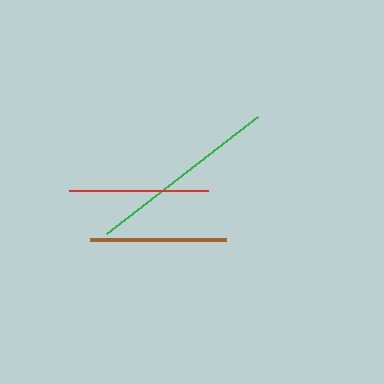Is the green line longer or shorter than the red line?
The green line is longer than the red line.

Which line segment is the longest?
The green line is the longest at approximately 190 pixels.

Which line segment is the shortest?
The brown line is the shortest at approximately 137 pixels.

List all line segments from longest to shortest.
From longest to shortest: green, red, brown.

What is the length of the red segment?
The red segment is approximately 139 pixels long.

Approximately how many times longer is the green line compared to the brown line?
The green line is approximately 1.4 times the length of the brown line.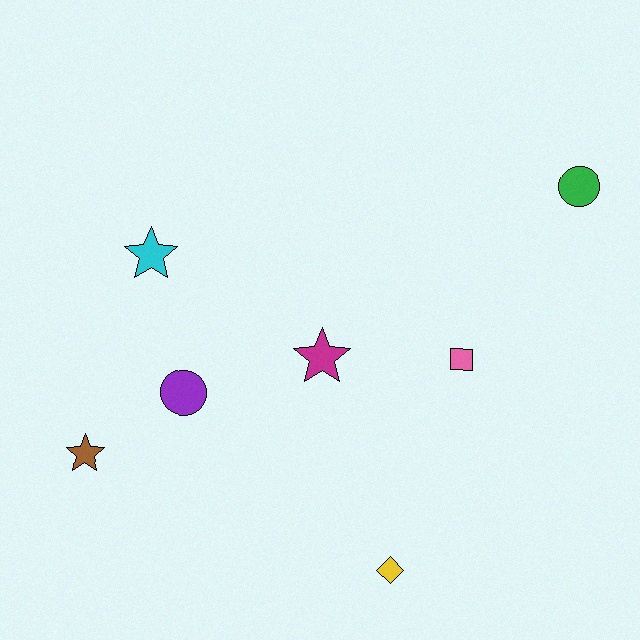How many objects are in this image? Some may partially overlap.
There are 7 objects.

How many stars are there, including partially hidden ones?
There are 3 stars.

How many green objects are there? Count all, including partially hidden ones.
There is 1 green object.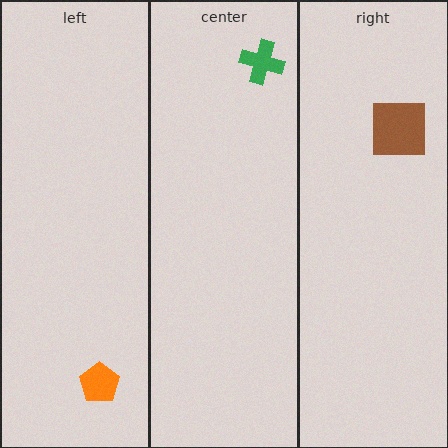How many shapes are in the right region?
1.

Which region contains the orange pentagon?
The left region.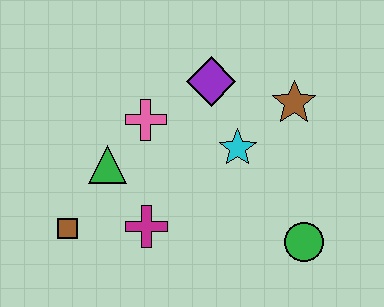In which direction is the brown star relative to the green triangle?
The brown star is to the right of the green triangle.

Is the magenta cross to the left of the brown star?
Yes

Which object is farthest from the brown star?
The brown square is farthest from the brown star.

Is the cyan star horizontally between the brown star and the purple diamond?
Yes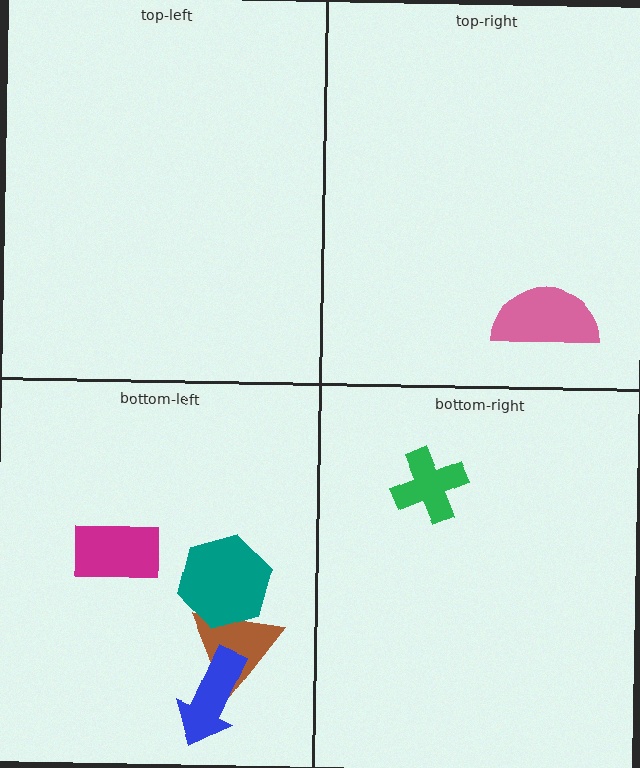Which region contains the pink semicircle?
The top-right region.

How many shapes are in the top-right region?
1.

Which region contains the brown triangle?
The bottom-left region.